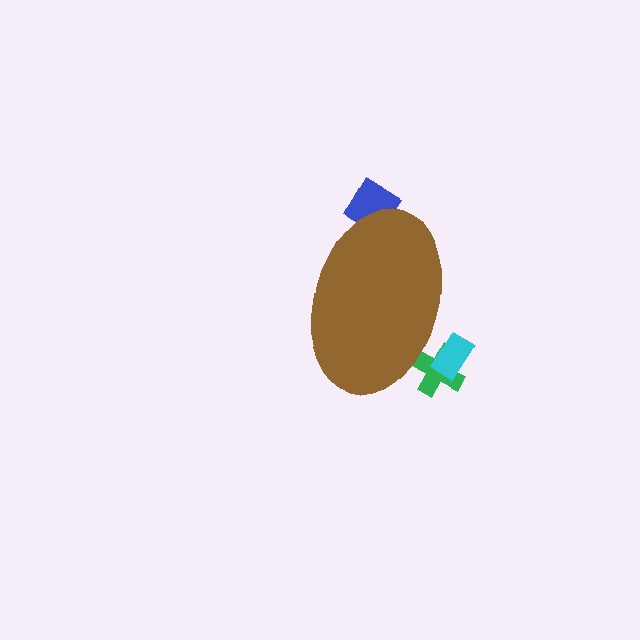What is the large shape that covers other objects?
A brown ellipse.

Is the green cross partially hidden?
Yes, the green cross is partially hidden behind the brown ellipse.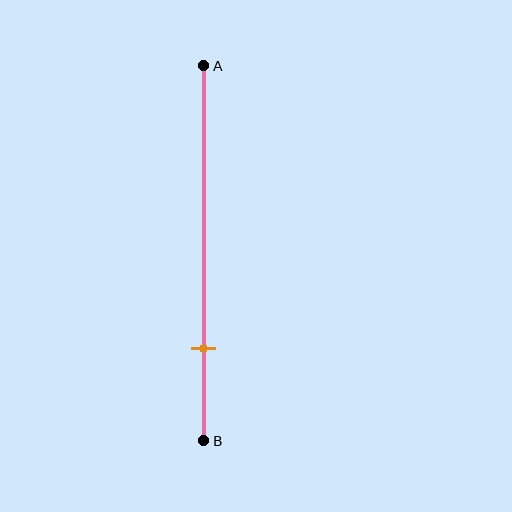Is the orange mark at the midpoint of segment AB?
No, the mark is at about 75% from A, not at the 50% midpoint.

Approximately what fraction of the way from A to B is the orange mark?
The orange mark is approximately 75% of the way from A to B.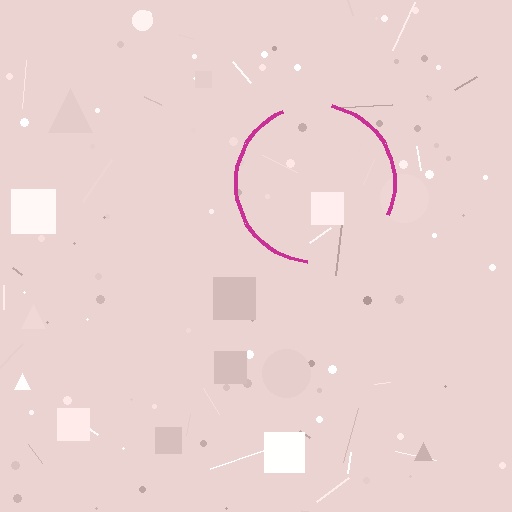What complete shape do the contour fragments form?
The contour fragments form a circle.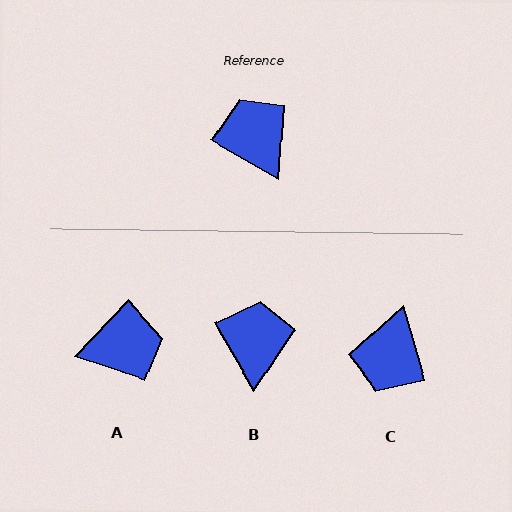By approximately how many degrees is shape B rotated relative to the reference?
Approximately 30 degrees clockwise.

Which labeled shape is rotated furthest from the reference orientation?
C, about 136 degrees away.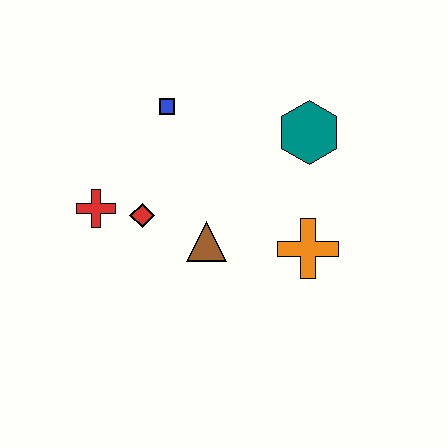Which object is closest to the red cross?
The red diamond is closest to the red cross.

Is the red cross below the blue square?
Yes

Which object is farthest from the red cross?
The teal hexagon is farthest from the red cross.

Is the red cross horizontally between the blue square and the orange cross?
No